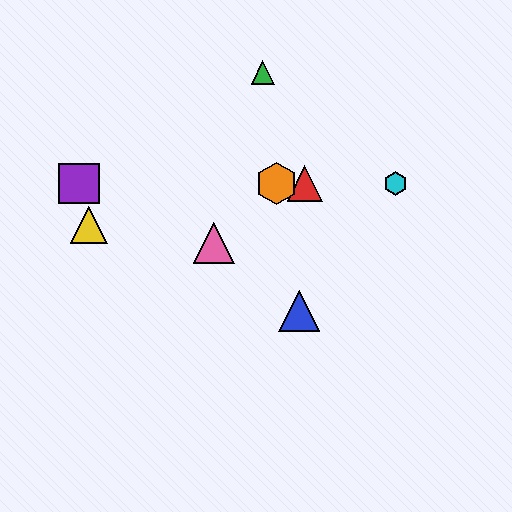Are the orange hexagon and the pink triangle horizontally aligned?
No, the orange hexagon is at y≈184 and the pink triangle is at y≈243.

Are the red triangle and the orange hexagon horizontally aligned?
Yes, both are at y≈184.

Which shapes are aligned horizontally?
The red triangle, the purple square, the orange hexagon, the cyan hexagon are aligned horizontally.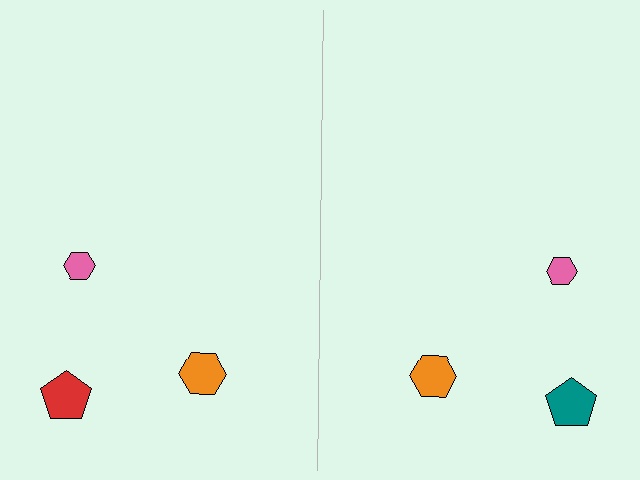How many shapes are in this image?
There are 6 shapes in this image.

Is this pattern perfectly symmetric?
No, the pattern is not perfectly symmetric. The teal pentagon on the right side breaks the symmetry — its mirror counterpart is red.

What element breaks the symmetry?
The teal pentagon on the right side breaks the symmetry — its mirror counterpart is red.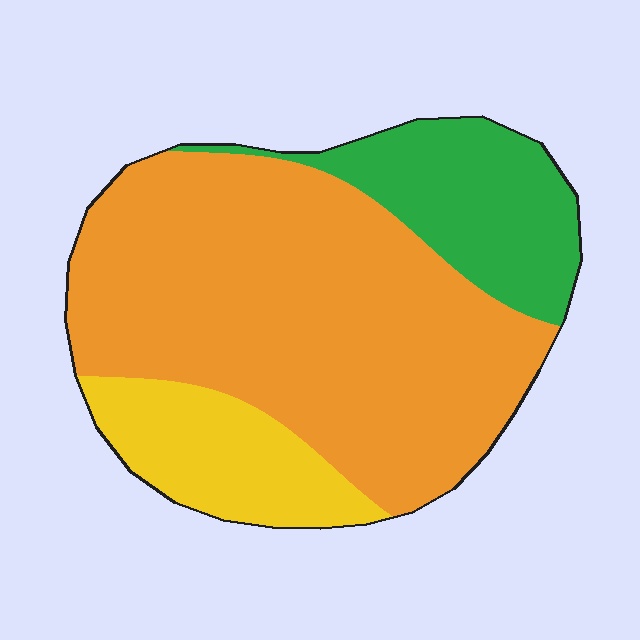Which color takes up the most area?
Orange, at roughly 65%.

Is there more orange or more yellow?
Orange.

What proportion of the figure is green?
Green covers around 20% of the figure.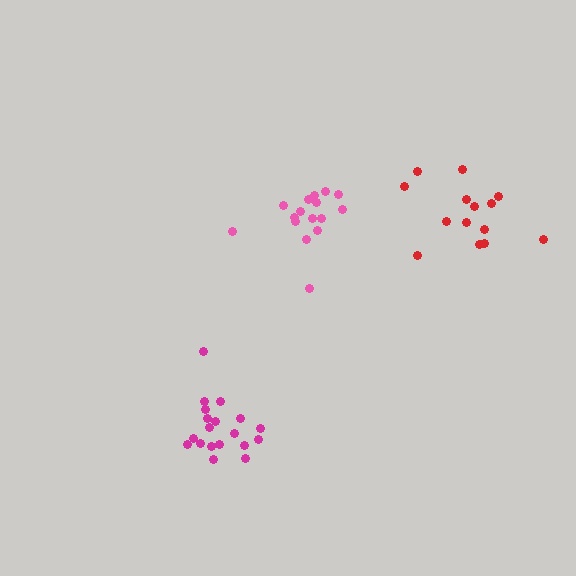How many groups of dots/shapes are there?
There are 3 groups.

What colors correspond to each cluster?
The clusters are colored: pink, magenta, red.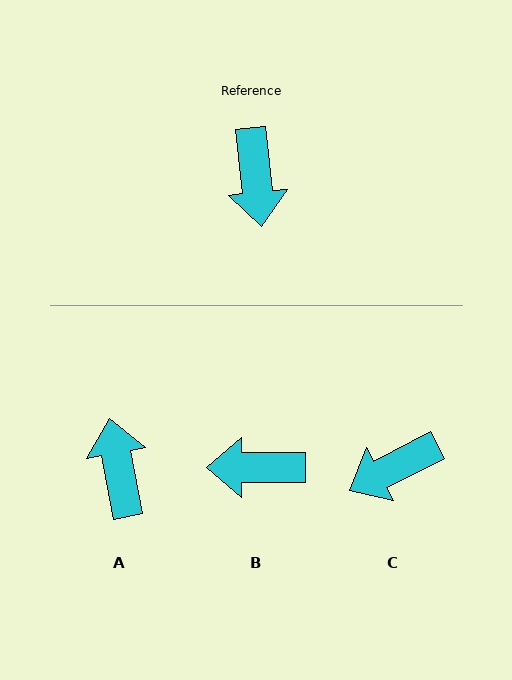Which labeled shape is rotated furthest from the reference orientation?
A, about 176 degrees away.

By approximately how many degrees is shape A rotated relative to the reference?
Approximately 176 degrees clockwise.